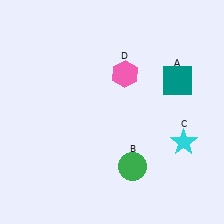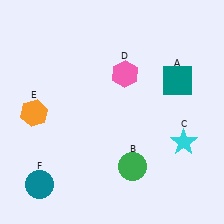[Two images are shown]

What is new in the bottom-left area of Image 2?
A teal circle (F) was added in the bottom-left area of Image 2.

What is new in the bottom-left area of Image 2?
An orange hexagon (E) was added in the bottom-left area of Image 2.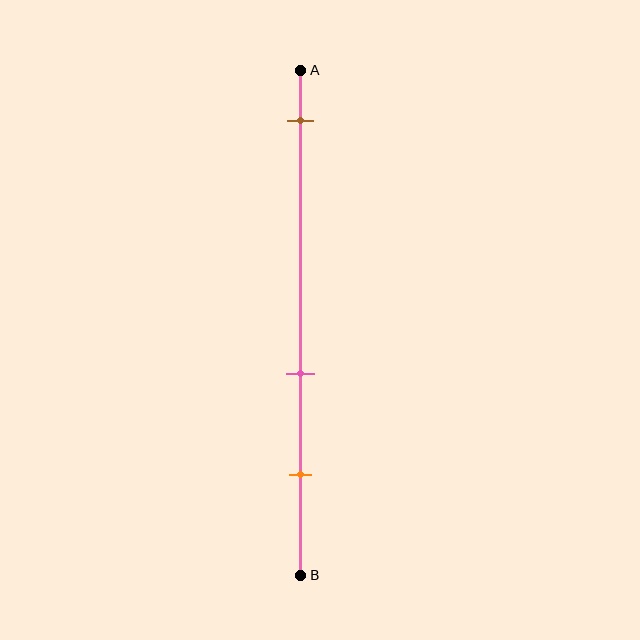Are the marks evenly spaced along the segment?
No, the marks are not evenly spaced.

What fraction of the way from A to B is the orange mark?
The orange mark is approximately 80% (0.8) of the way from A to B.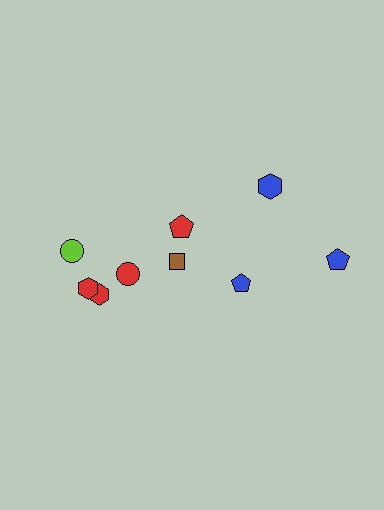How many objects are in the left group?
There are 6 objects.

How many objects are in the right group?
There are 3 objects.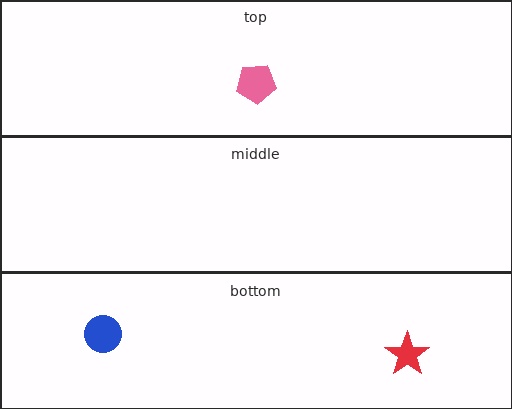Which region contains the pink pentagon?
The top region.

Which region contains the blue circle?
The bottom region.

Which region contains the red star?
The bottom region.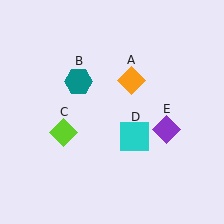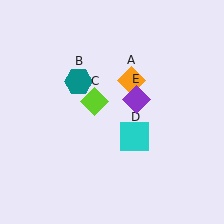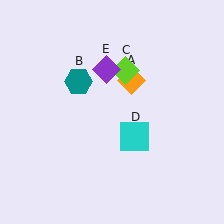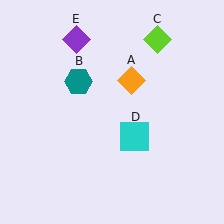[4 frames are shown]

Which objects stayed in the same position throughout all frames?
Orange diamond (object A) and teal hexagon (object B) and cyan square (object D) remained stationary.